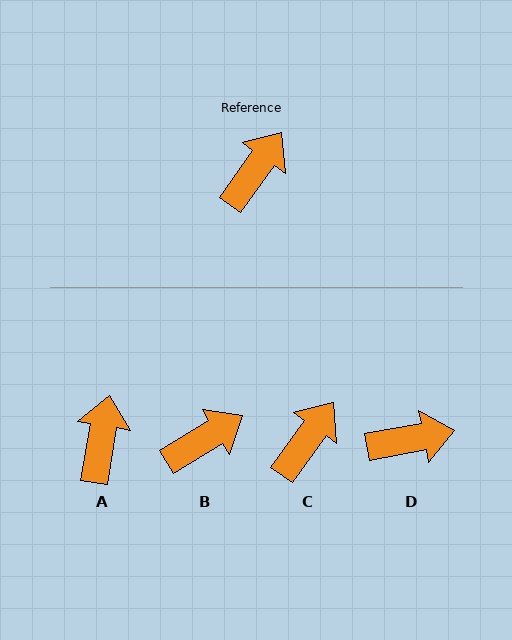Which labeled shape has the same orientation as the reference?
C.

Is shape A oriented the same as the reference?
No, it is off by about 26 degrees.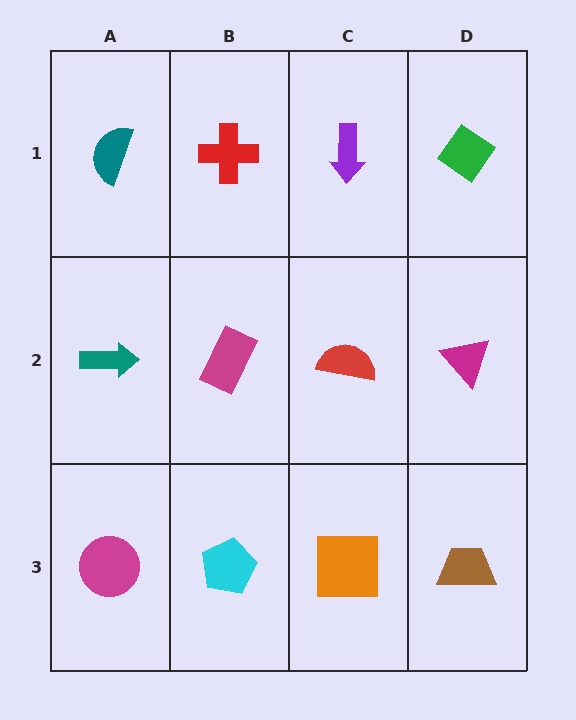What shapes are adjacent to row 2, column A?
A teal semicircle (row 1, column A), a magenta circle (row 3, column A), a magenta rectangle (row 2, column B).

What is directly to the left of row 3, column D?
An orange square.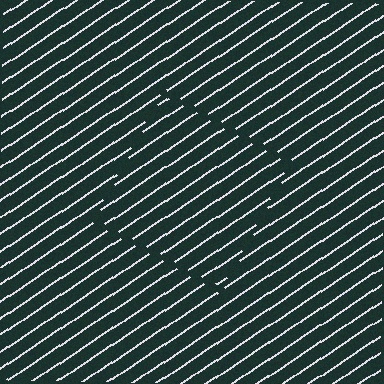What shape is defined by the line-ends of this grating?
An illusory square. The interior of the shape contains the same grating, shifted by half a period — the contour is defined by the phase discontinuity where line-ends from the inner and outer gratings abut.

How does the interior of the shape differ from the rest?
The interior of the shape contains the same grating, shifted by half a period — the contour is defined by the phase discontinuity where line-ends from the inner and outer gratings abut.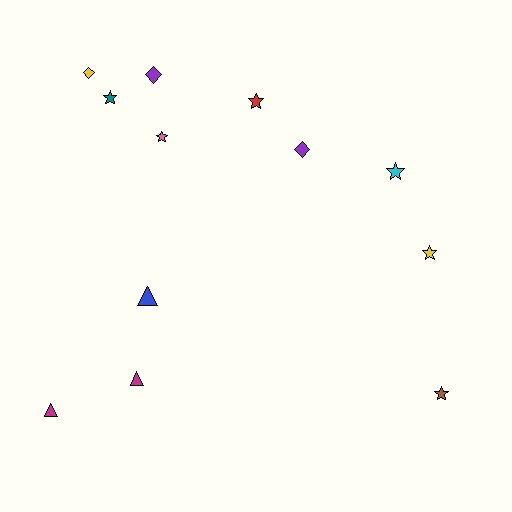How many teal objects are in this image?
There is 1 teal object.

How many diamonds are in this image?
There are 3 diamonds.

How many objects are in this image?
There are 12 objects.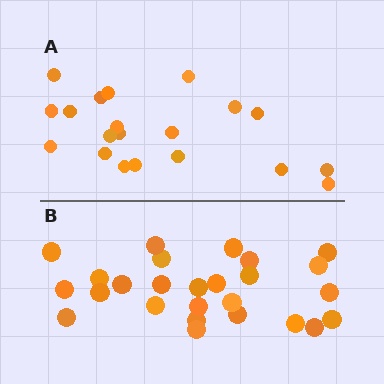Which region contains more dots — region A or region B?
Region B (the bottom region) has more dots.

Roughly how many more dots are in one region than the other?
Region B has about 6 more dots than region A.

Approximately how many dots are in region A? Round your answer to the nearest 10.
About 20 dots.